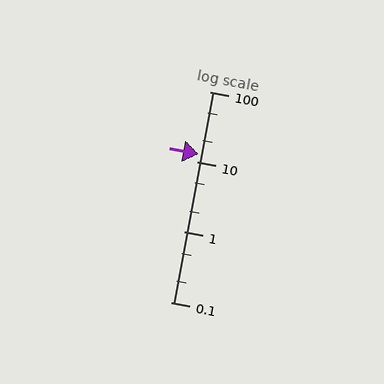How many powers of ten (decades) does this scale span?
The scale spans 3 decades, from 0.1 to 100.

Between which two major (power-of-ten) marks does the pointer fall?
The pointer is between 10 and 100.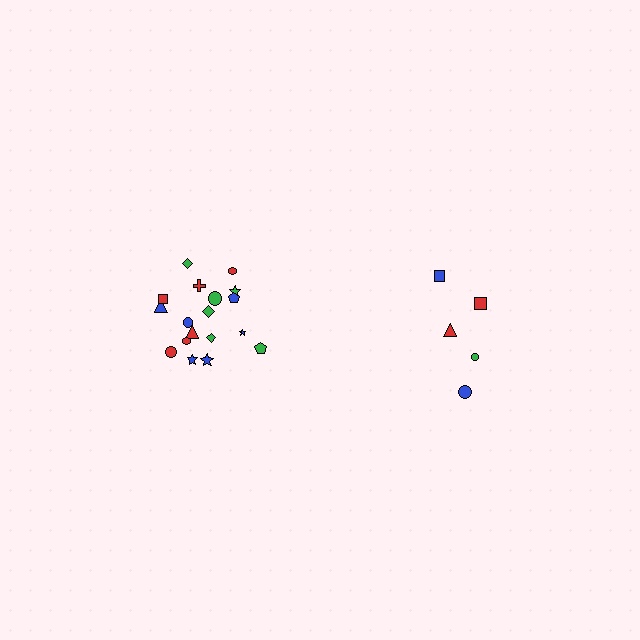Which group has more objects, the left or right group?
The left group.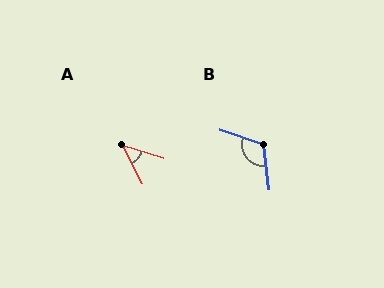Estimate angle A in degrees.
Approximately 45 degrees.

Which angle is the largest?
B, at approximately 116 degrees.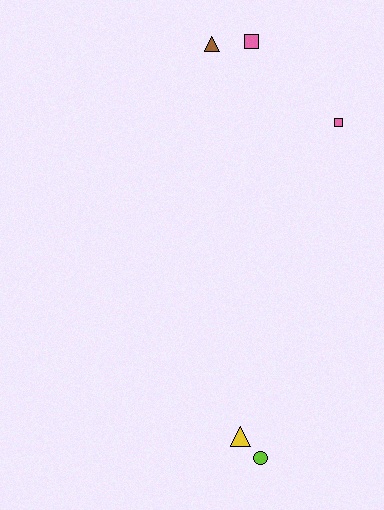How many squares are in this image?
There are 2 squares.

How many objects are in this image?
There are 5 objects.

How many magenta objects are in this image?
There are no magenta objects.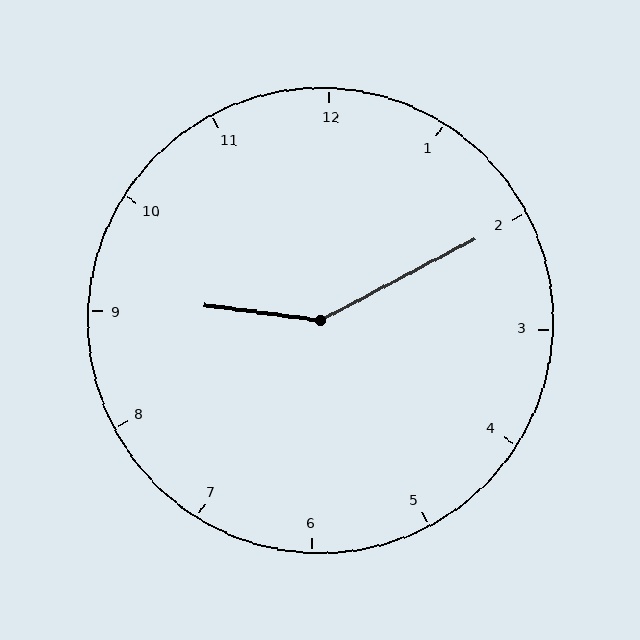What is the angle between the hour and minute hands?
Approximately 145 degrees.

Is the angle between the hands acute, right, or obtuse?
It is obtuse.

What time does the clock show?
9:10.